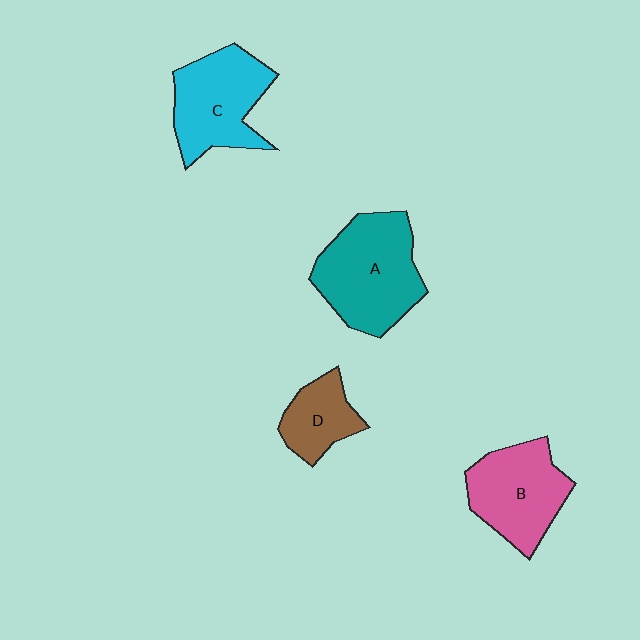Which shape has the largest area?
Shape A (teal).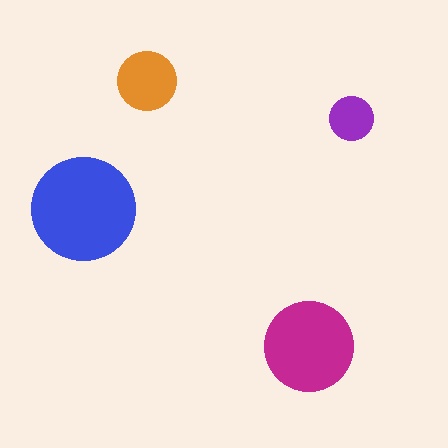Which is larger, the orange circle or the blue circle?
The blue one.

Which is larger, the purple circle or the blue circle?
The blue one.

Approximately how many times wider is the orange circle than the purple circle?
About 1.5 times wider.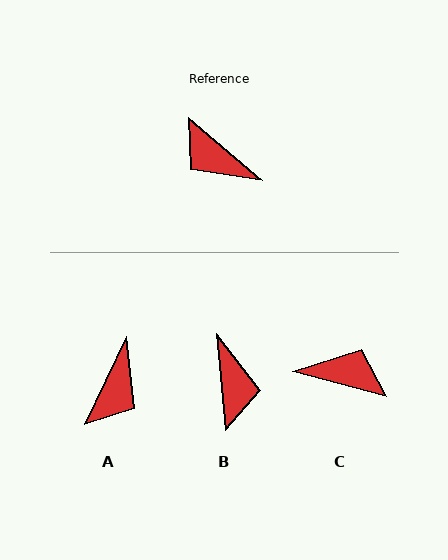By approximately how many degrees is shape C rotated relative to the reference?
Approximately 154 degrees clockwise.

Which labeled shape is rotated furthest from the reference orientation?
C, about 154 degrees away.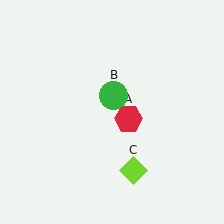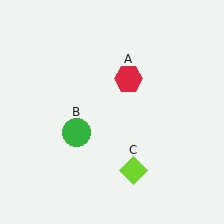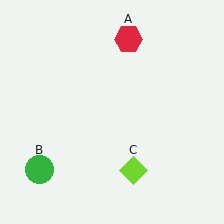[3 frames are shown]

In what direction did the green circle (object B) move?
The green circle (object B) moved down and to the left.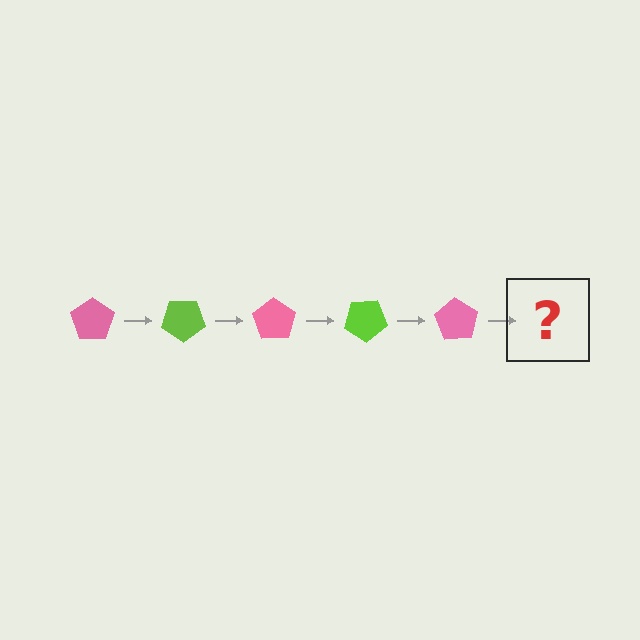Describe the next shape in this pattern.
It should be a lime pentagon, rotated 175 degrees from the start.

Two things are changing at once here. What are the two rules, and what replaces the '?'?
The two rules are that it rotates 35 degrees each step and the color cycles through pink and lime. The '?' should be a lime pentagon, rotated 175 degrees from the start.